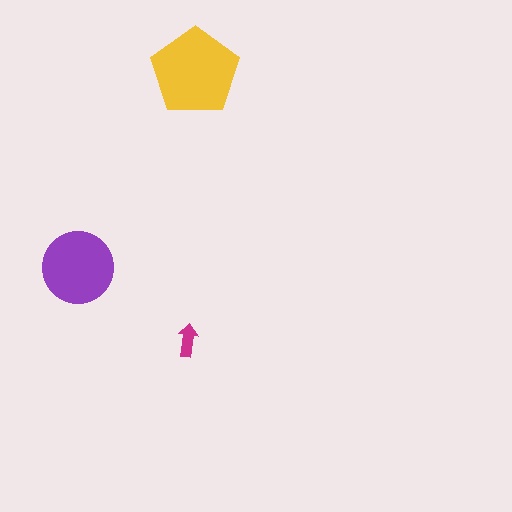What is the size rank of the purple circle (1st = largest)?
2nd.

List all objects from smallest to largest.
The magenta arrow, the purple circle, the yellow pentagon.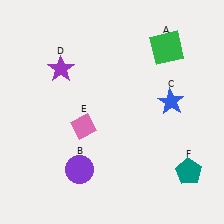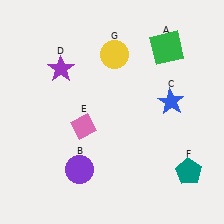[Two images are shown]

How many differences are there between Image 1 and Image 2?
There is 1 difference between the two images.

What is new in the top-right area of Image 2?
A yellow circle (G) was added in the top-right area of Image 2.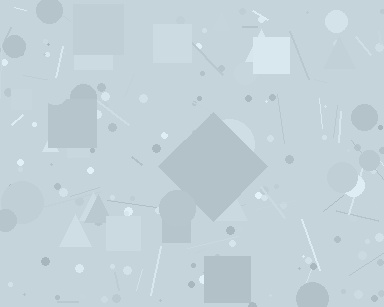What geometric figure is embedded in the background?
A diamond is embedded in the background.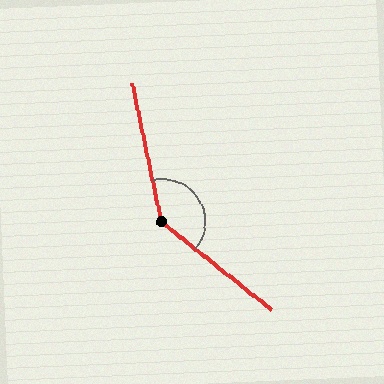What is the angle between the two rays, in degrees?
Approximately 140 degrees.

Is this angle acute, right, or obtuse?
It is obtuse.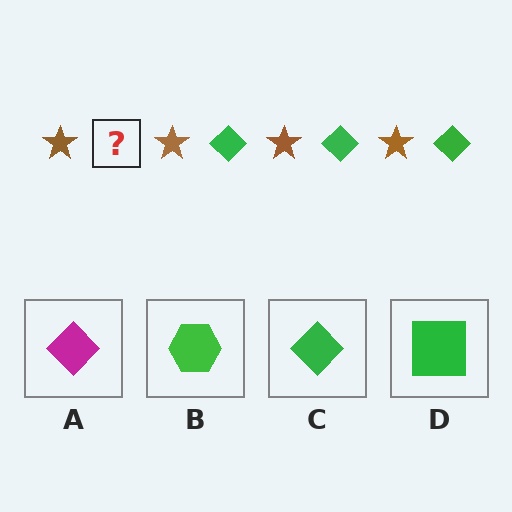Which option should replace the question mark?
Option C.